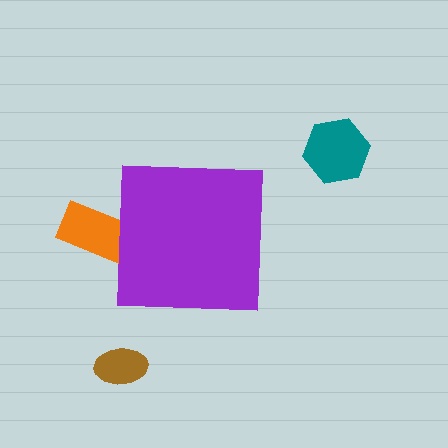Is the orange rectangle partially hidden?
Yes, the orange rectangle is partially hidden behind the purple square.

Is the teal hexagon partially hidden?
No, the teal hexagon is fully visible.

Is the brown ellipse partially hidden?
No, the brown ellipse is fully visible.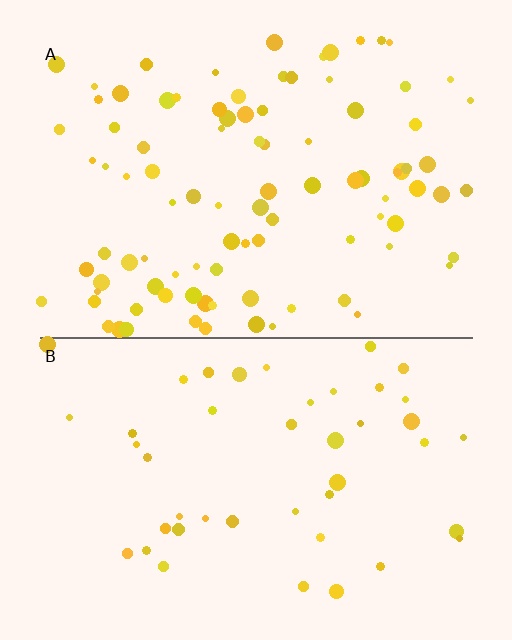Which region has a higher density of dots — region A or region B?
A (the top).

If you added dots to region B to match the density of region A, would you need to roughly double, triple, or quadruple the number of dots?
Approximately double.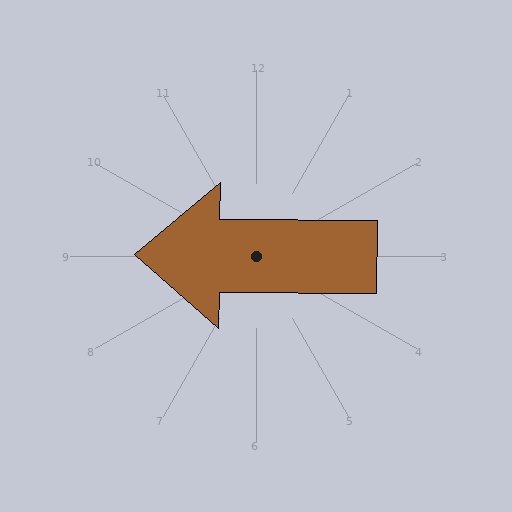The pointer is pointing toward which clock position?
Roughly 9 o'clock.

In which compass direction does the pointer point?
West.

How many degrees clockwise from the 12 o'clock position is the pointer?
Approximately 271 degrees.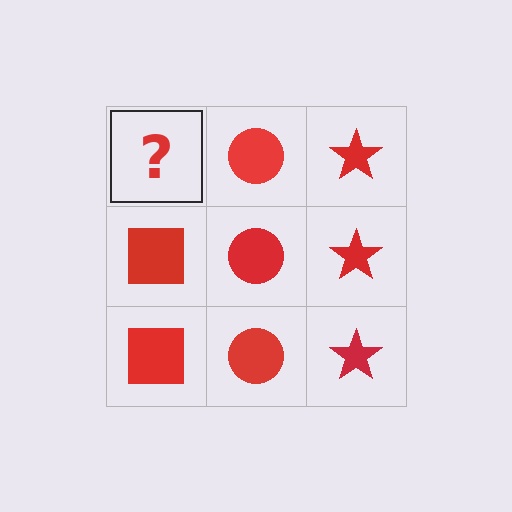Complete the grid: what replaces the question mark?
The question mark should be replaced with a red square.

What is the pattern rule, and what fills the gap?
The rule is that each column has a consistent shape. The gap should be filled with a red square.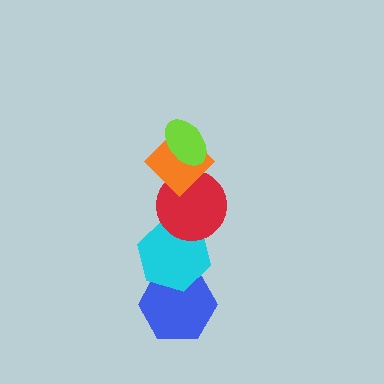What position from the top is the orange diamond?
The orange diamond is 2nd from the top.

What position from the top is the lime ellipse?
The lime ellipse is 1st from the top.